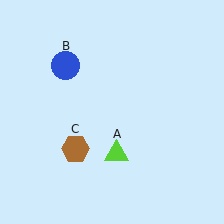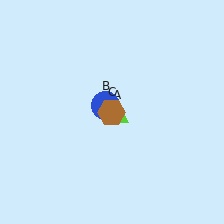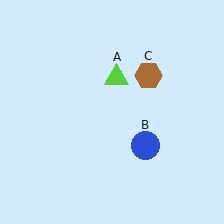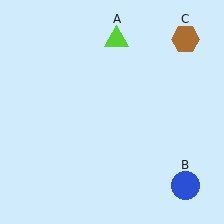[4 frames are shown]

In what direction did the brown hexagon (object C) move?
The brown hexagon (object C) moved up and to the right.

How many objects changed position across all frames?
3 objects changed position: lime triangle (object A), blue circle (object B), brown hexagon (object C).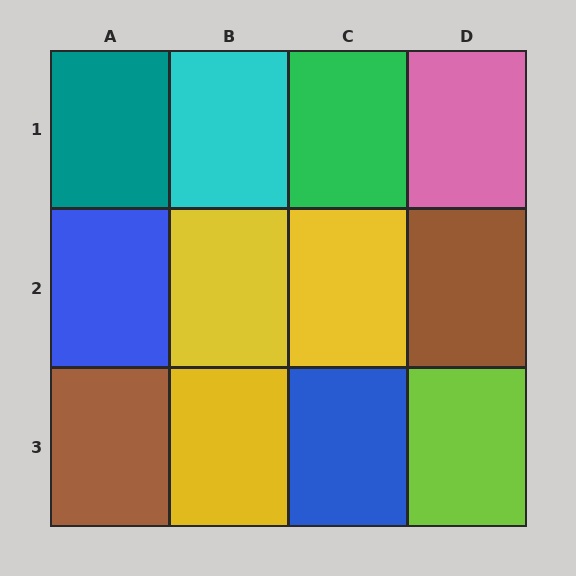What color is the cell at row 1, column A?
Teal.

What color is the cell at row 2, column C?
Yellow.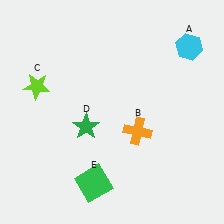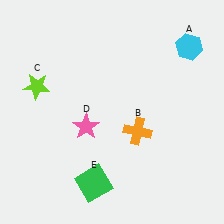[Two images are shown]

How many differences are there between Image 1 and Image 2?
There is 1 difference between the two images.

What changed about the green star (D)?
In Image 1, D is green. In Image 2, it changed to pink.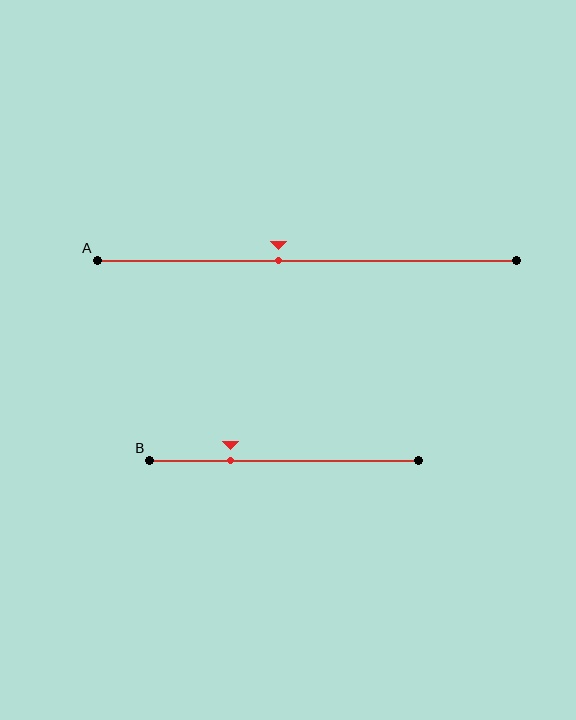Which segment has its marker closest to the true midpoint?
Segment A has its marker closest to the true midpoint.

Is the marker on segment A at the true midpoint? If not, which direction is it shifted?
No, the marker on segment A is shifted to the left by about 7% of the segment length.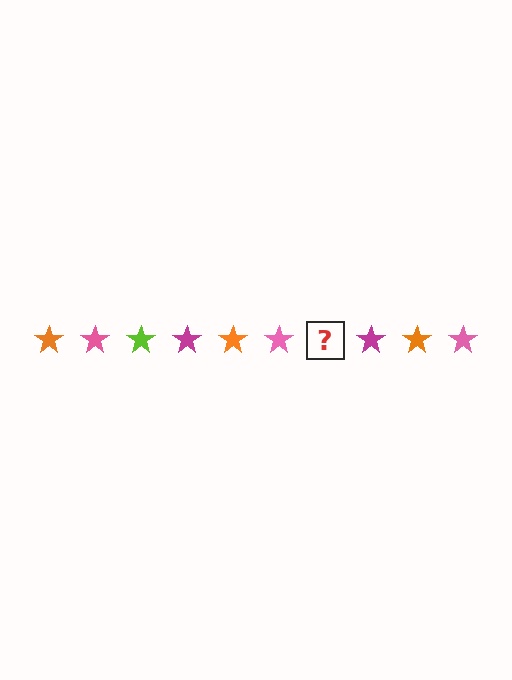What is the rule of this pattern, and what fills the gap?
The rule is that the pattern cycles through orange, pink, lime, magenta stars. The gap should be filled with a lime star.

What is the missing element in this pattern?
The missing element is a lime star.